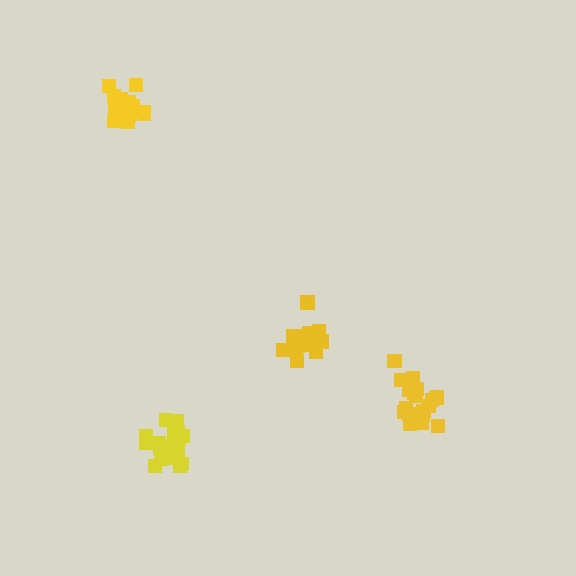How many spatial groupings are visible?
There are 4 spatial groupings.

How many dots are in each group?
Group 1: 19 dots, Group 2: 18 dots, Group 3: 19 dots, Group 4: 15 dots (71 total).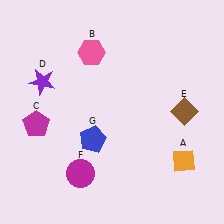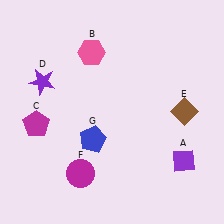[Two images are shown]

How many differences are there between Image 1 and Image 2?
There is 1 difference between the two images.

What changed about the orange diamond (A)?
In Image 1, A is orange. In Image 2, it changed to purple.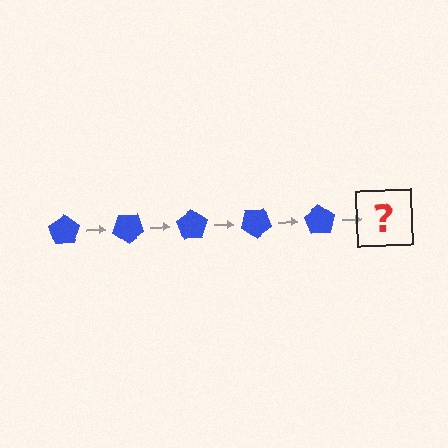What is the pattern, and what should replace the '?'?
The pattern is that the pentagon rotates 35 degrees each step. The '?' should be a blue pentagon rotated 175 degrees.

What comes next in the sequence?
The next element should be a blue pentagon rotated 175 degrees.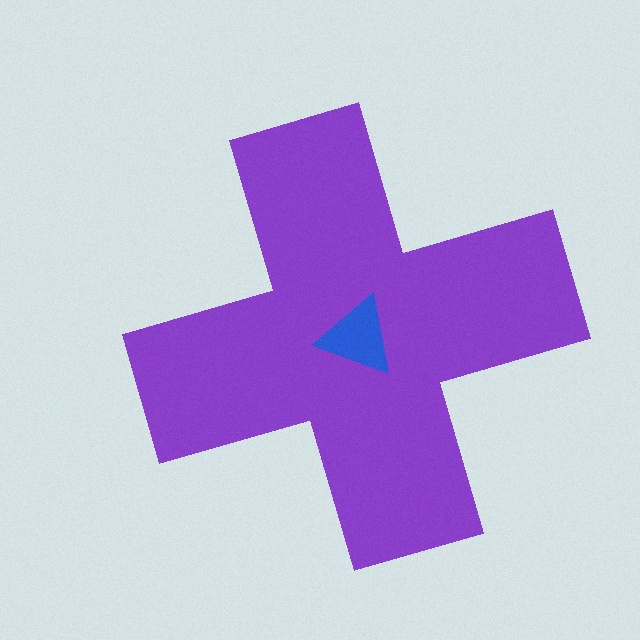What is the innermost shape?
The blue triangle.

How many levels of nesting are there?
2.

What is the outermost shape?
The purple cross.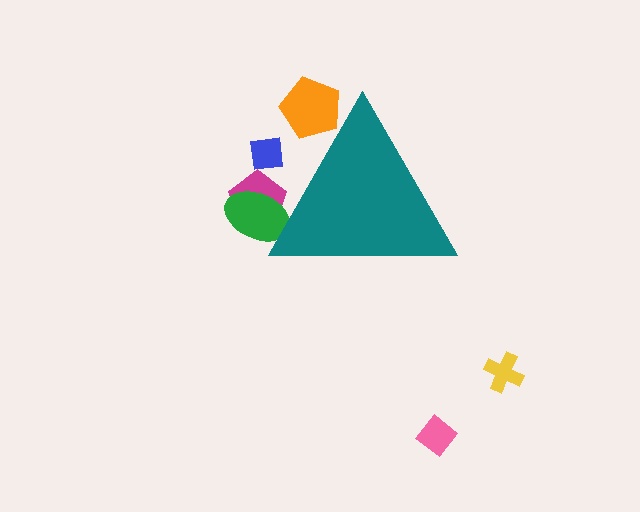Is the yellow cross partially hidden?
No, the yellow cross is fully visible.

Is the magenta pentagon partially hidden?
Yes, the magenta pentagon is partially hidden behind the teal triangle.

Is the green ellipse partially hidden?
Yes, the green ellipse is partially hidden behind the teal triangle.